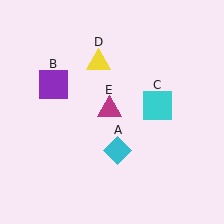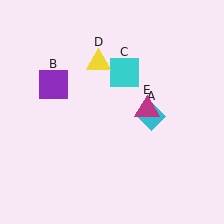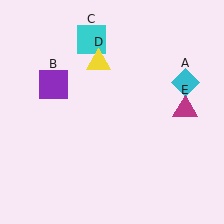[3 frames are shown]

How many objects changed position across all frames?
3 objects changed position: cyan diamond (object A), cyan square (object C), magenta triangle (object E).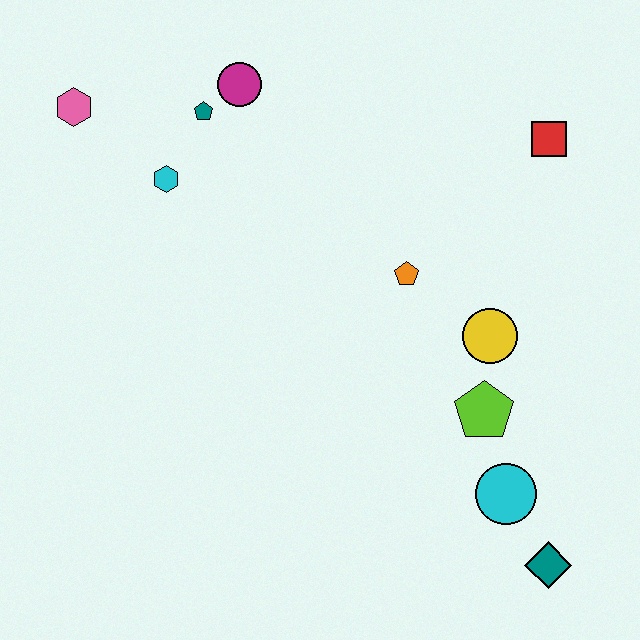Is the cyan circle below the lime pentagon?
Yes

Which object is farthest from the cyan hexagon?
The teal diamond is farthest from the cyan hexagon.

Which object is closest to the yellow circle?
The lime pentagon is closest to the yellow circle.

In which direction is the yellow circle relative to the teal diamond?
The yellow circle is above the teal diamond.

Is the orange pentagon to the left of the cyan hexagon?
No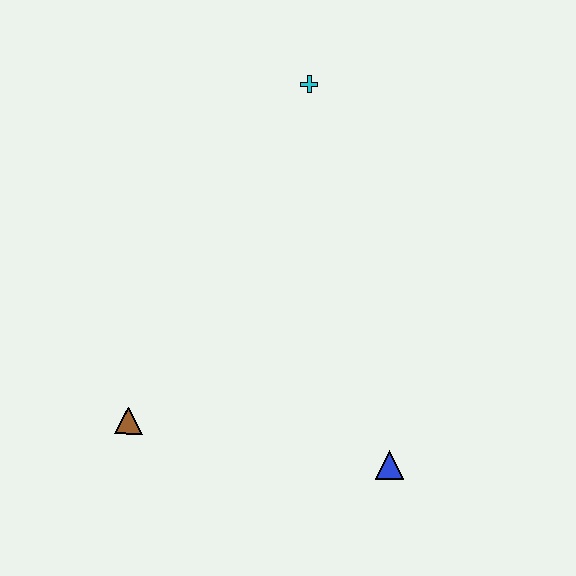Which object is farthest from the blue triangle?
The cyan cross is farthest from the blue triangle.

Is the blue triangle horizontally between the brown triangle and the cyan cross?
No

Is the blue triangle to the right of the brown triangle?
Yes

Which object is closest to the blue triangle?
The brown triangle is closest to the blue triangle.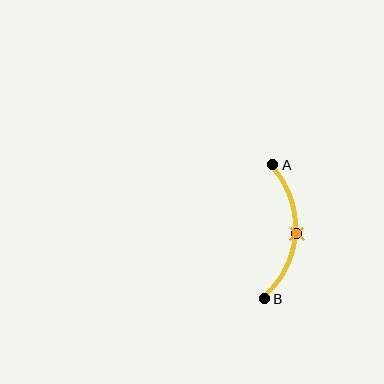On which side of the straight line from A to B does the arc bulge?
The arc bulges to the right of the straight line connecting A and B.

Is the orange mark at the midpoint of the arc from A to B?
Yes. The orange mark lies on the arc at equal arc-length from both A and B — it is the arc midpoint.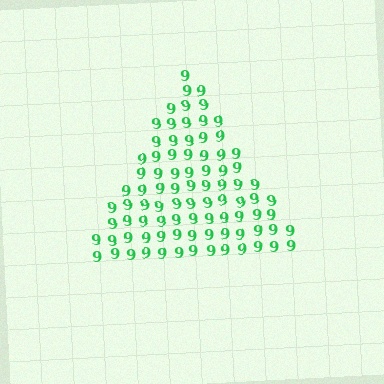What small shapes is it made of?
It is made of small digit 9's.